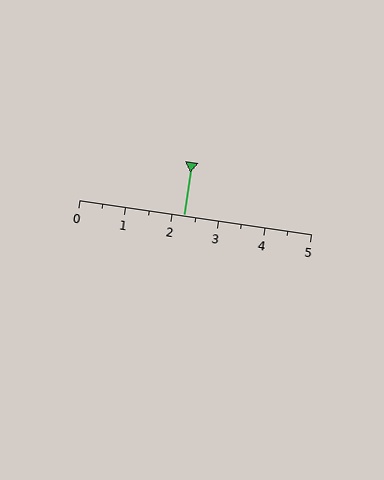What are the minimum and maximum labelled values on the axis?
The axis runs from 0 to 5.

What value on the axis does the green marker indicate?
The marker indicates approximately 2.2.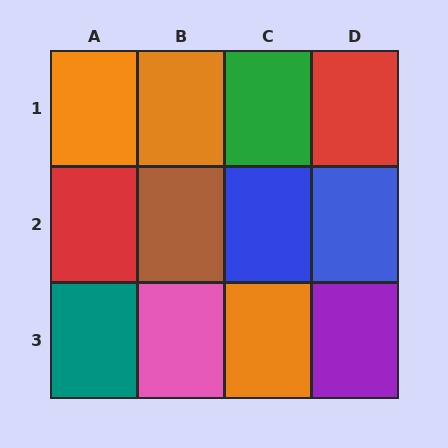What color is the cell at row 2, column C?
Blue.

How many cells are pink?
1 cell is pink.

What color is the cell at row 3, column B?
Pink.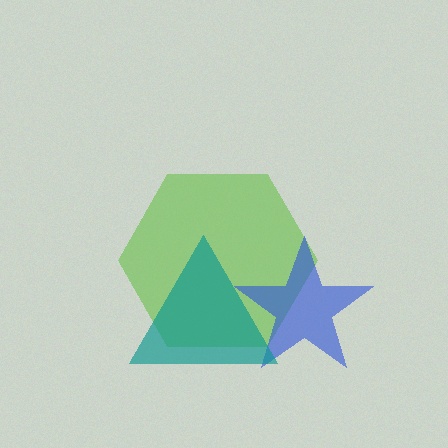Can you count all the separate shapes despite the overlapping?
Yes, there are 3 separate shapes.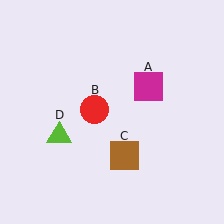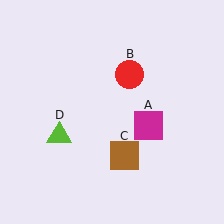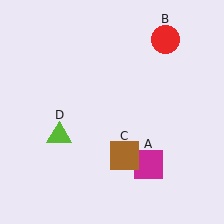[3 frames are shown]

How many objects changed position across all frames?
2 objects changed position: magenta square (object A), red circle (object B).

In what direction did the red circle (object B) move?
The red circle (object B) moved up and to the right.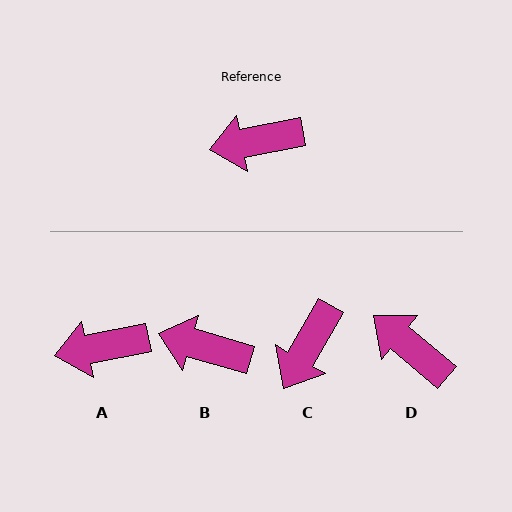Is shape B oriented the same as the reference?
No, it is off by about 27 degrees.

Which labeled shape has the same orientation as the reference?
A.